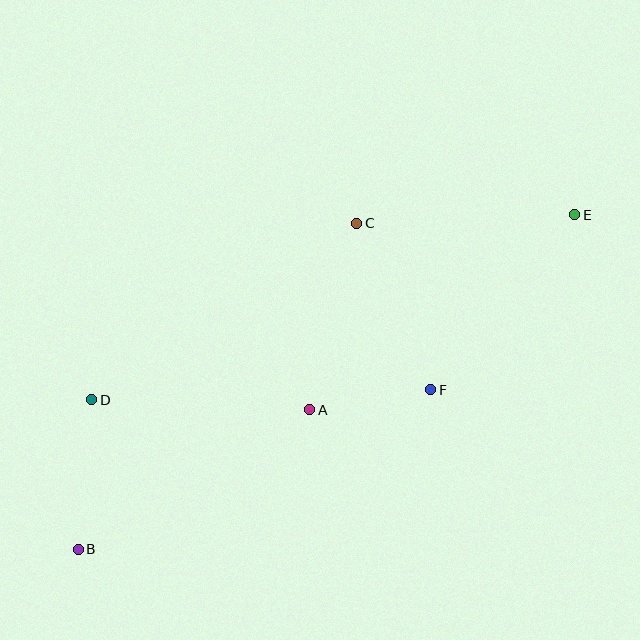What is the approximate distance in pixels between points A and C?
The distance between A and C is approximately 193 pixels.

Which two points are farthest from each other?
Points B and E are farthest from each other.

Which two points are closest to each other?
Points A and F are closest to each other.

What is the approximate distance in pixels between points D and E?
The distance between D and E is approximately 517 pixels.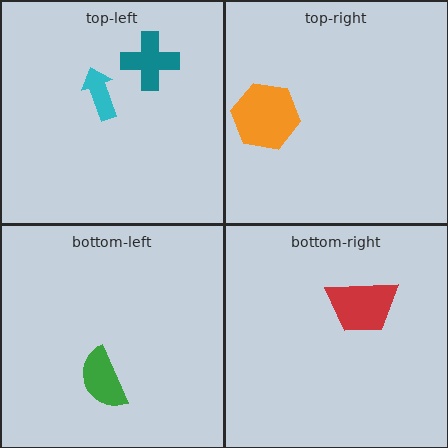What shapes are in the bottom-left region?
The green semicircle.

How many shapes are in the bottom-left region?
1.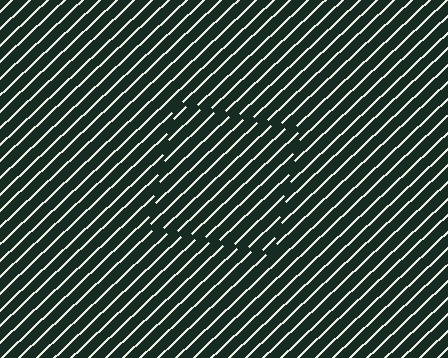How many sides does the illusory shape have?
4 sides — the line-ends trace a square.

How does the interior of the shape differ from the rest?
The interior of the shape contains the same grating, shifted by half a period — the contour is defined by the phase discontinuity where line-ends from the inner and outer gratings abut.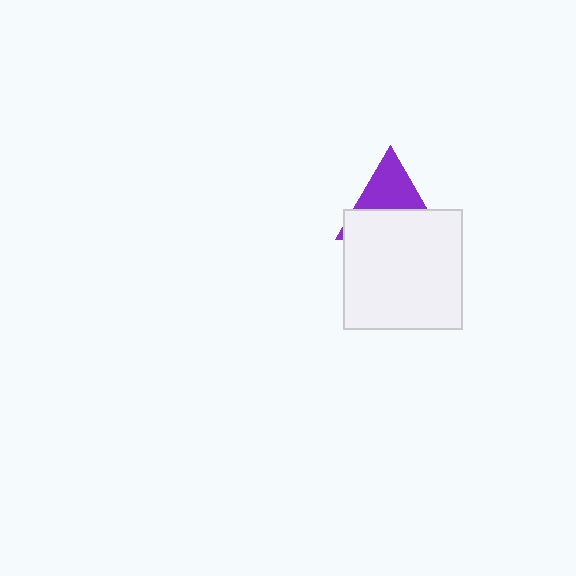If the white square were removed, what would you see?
You would see the complete purple triangle.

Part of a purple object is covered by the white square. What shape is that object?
It is a triangle.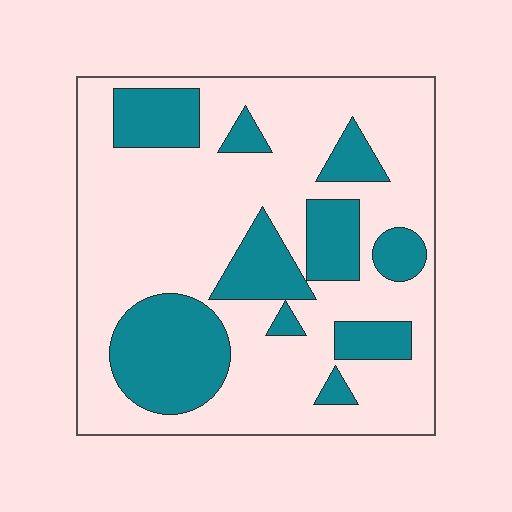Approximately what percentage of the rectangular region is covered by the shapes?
Approximately 30%.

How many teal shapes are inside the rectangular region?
10.